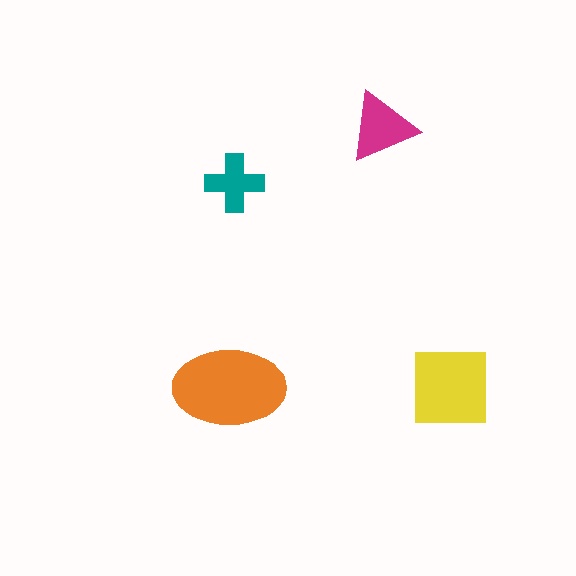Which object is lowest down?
The orange ellipse is bottommost.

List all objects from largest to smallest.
The orange ellipse, the yellow square, the magenta triangle, the teal cross.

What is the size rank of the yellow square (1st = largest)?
2nd.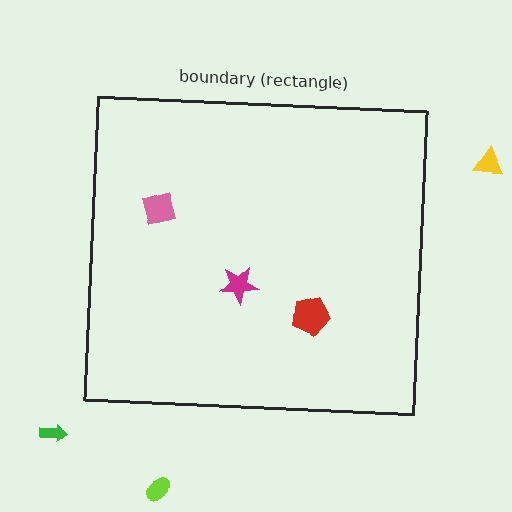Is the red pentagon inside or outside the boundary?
Inside.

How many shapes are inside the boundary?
3 inside, 3 outside.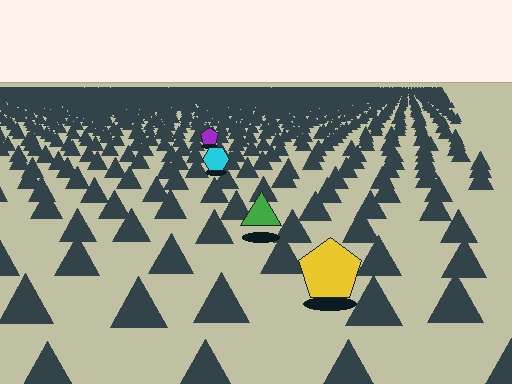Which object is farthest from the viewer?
The purple pentagon is farthest from the viewer. It appears smaller and the ground texture around it is denser.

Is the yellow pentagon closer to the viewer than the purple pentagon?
Yes. The yellow pentagon is closer — you can tell from the texture gradient: the ground texture is coarser near it.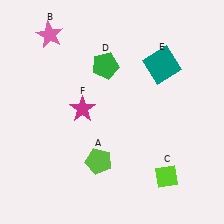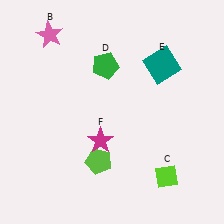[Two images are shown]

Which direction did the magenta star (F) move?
The magenta star (F) moved down.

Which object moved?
The magenta star (F) moved down.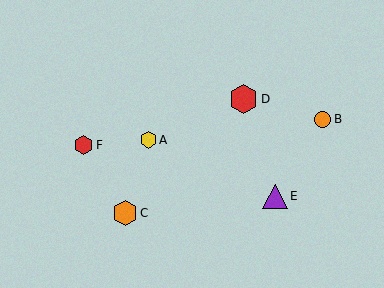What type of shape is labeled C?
Shape C is an orange hexagon.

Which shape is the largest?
The red hexagon (labeled D) is the largest.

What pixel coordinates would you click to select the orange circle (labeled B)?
Click at (323, 119) to select the orange circle B.